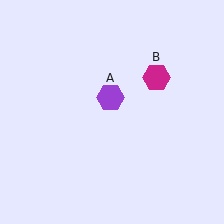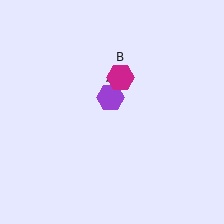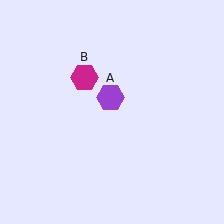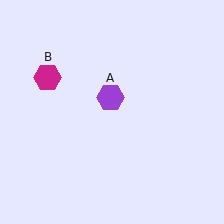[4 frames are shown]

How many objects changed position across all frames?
1 object changed position: magenta hexagon (object B).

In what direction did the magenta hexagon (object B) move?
The magenta hexagon (object B) moved left.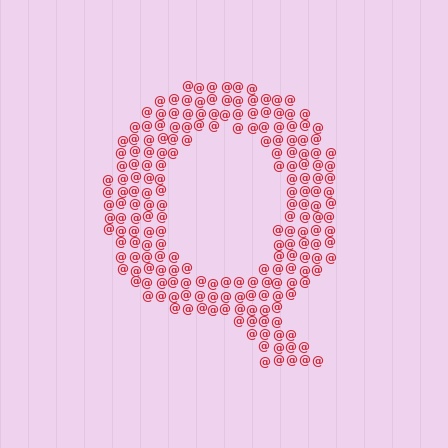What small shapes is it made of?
It is made of small at signs.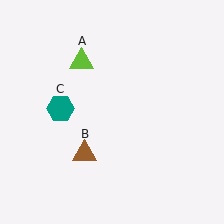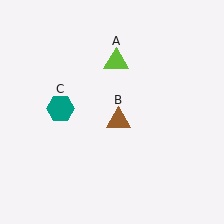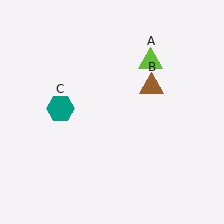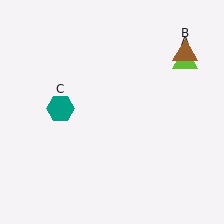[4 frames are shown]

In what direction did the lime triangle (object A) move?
The lime triangle (object A) moved right.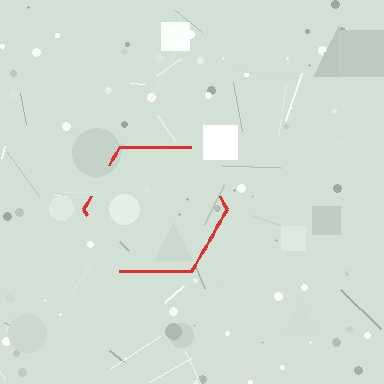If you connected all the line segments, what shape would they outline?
They would outline a hexagon.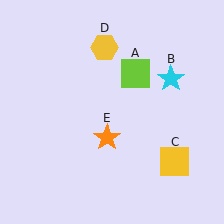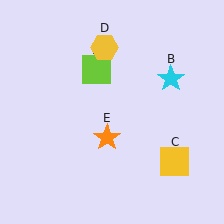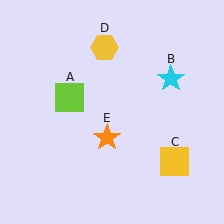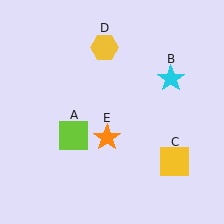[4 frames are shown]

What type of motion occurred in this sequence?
The lime square (object A) rotated counterclockwise around the center of the scene.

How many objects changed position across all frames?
1 object changed position: lime square (object A).